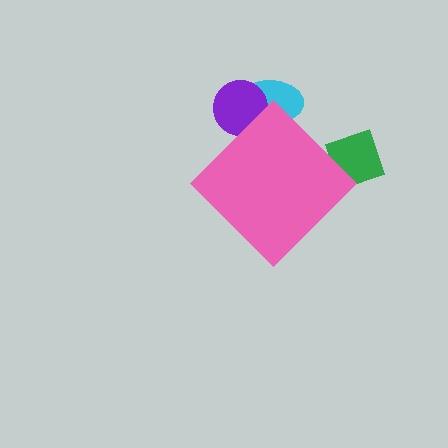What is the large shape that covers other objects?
A pink diamond.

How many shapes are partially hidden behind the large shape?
3 shapes are partially hidden.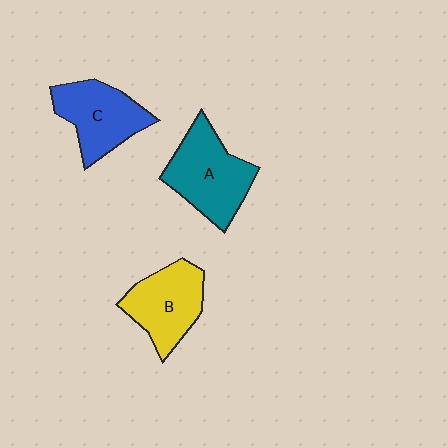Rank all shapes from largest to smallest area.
From largest to smallest: A (teal), C (blue), B (yellow).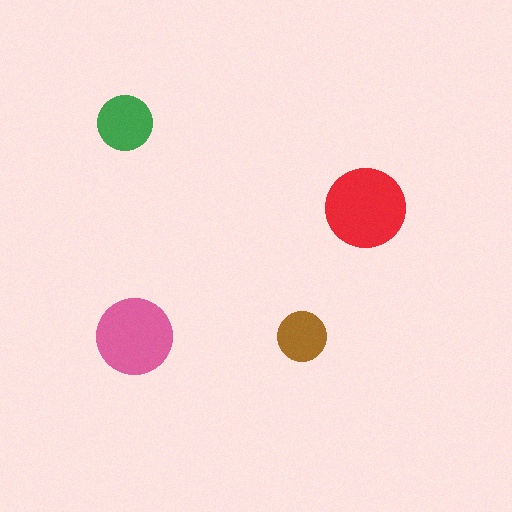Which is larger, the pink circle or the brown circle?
The pink one.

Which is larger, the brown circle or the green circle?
The green one.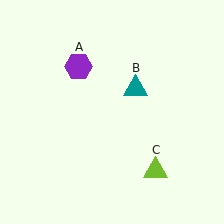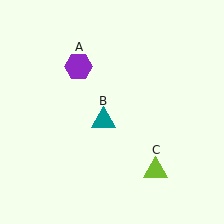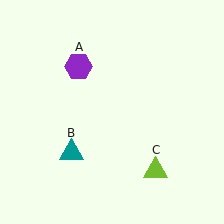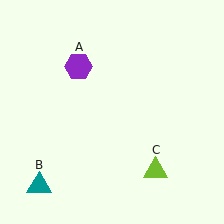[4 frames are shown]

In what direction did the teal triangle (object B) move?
The teal triangle (object B) moved down and to the left.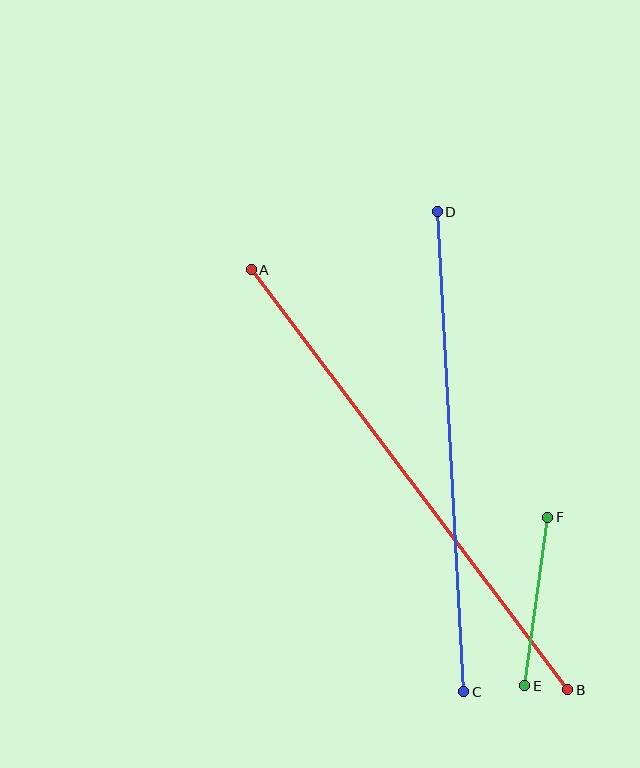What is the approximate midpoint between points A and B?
The midpoint is at approximately (409, 480) pixels.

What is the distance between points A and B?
The distance is approximately 526 pixels.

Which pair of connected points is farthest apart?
Points A and B are farthest apart.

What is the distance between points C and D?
The distance is approximately 481 pixels.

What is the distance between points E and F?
The distance is approximately 170 pixels.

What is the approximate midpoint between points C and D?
The midpoint is at approximately (451, 452) pixels.